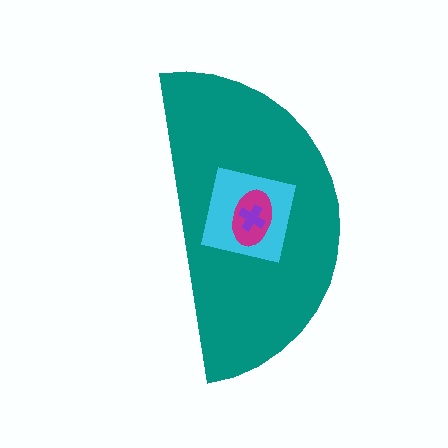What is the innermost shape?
The purple cross.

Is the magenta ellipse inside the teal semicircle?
Yes.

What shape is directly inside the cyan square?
The magenta ellipse.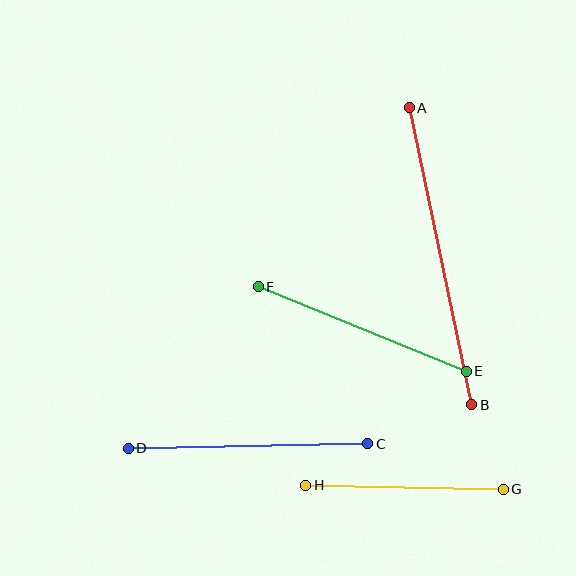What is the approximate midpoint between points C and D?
The midpoint is at approximately (248, 446) pixels.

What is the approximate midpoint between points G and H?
The midpoint is at approximately (404, 487) pixels.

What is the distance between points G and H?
The distance is approximately 198 pixels.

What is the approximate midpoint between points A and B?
The midpoint is at approximately (440, 256) pixels.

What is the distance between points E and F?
The distance is approximately 225 pixels.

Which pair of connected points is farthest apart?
Points A and B are farthest apart.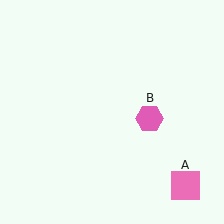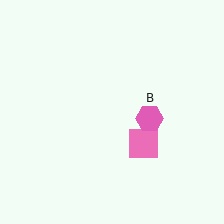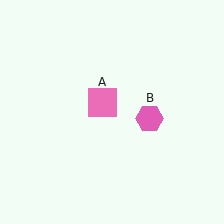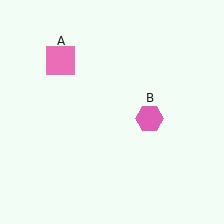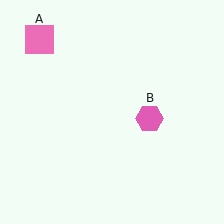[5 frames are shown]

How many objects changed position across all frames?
1 object changed position: pink square (object A).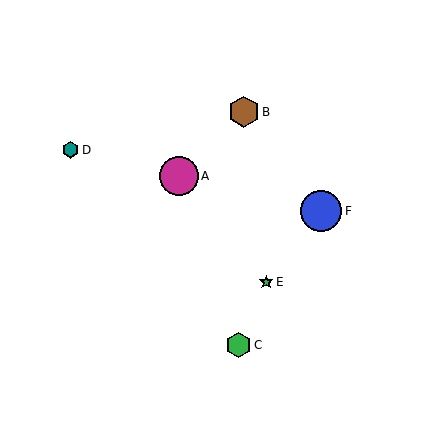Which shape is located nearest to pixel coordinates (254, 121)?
The brown hexagon (labeled B) at (244, 112) is nearest to that location.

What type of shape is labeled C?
Shape C is a green hexagon.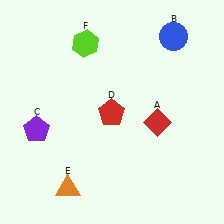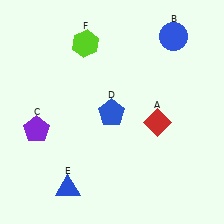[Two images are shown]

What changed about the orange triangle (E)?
In Image 1, E is orange. In Image 2, it changed to blue.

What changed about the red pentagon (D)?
In Image 1, D is red. In Image 2, it changed to blue.